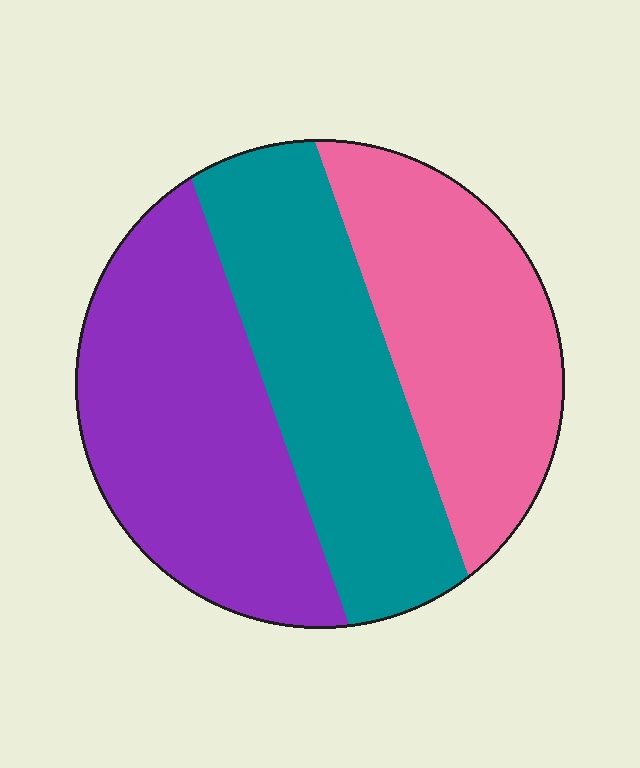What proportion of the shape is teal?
Teal covers about 35% of the shape.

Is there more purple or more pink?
Purple.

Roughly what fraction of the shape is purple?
Purple covers 36% of the shape.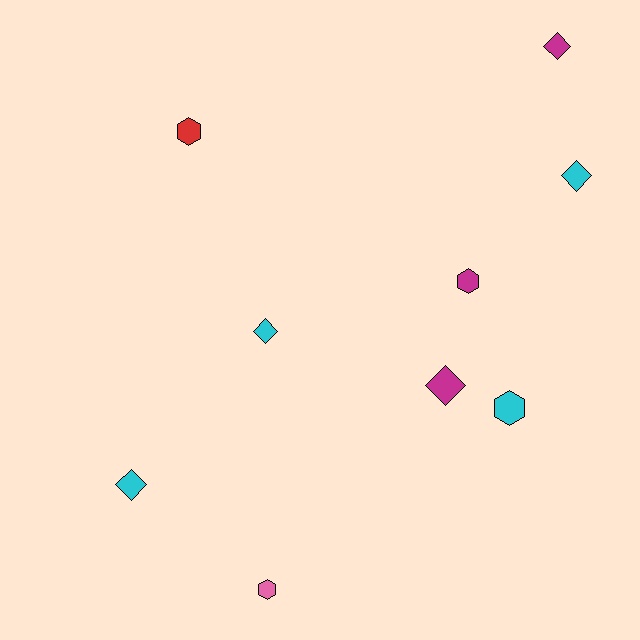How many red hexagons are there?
There is 1 red hexagon.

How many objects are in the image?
There are 9 objects.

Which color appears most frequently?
Cyan, with 4 objects.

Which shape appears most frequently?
Diamond, with 5 objects.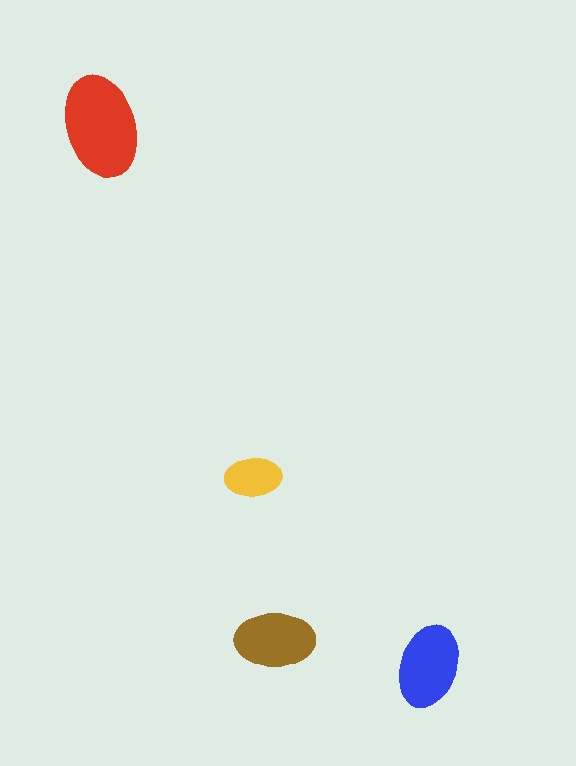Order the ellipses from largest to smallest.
the red one, the blue one, the brown one, the yellow one.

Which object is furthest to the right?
The blue ellipse is rightmost.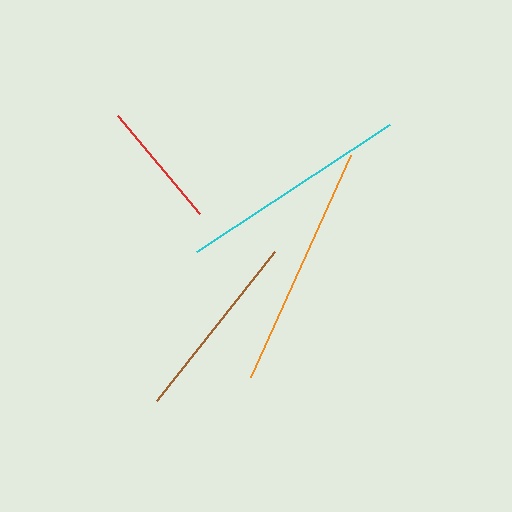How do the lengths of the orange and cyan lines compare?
The orange and cyan lines are approximately the same length.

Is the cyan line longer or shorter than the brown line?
The cyan line is longer than the brown line.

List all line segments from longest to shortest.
From longest to shortest: orange, cyan, brown, red.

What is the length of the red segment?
The red segment is approximately 128 pixels long.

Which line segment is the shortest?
The red line is the shortest at approximately 128 pixels.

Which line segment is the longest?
The orange line is the longest at approximately 244 pixels.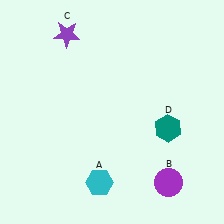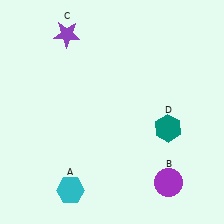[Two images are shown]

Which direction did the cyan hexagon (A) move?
The cyan hexagon (A) moved left.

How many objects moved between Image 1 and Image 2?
1 object moved between the two images.